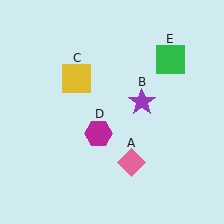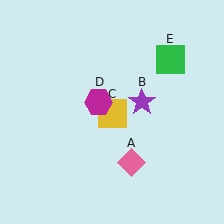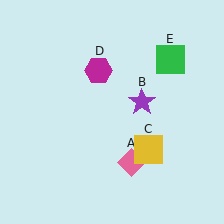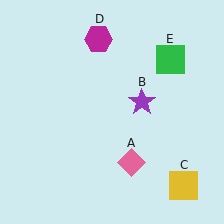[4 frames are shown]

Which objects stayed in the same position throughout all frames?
Pink diamond (object A) and purple star (object B) and green square (object E) remained stationary.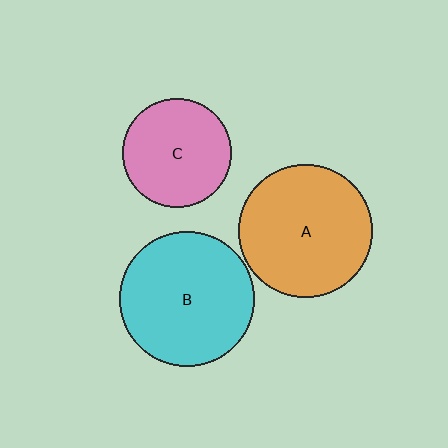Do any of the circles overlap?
No, none of the circles overlap.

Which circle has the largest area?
Circle B (cyan).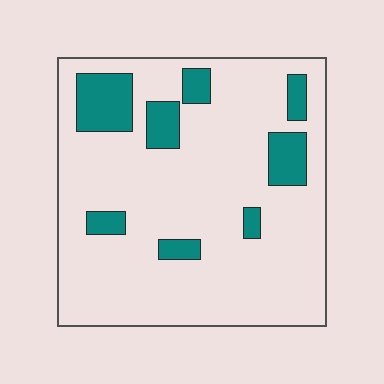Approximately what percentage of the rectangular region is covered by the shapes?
Approximately 15%.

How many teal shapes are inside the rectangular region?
8.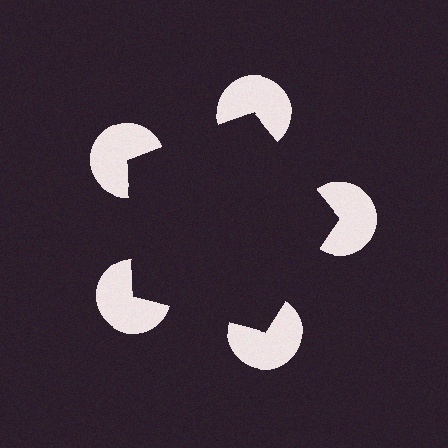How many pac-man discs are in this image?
There are 5 — one at each vertex of the illusory pentagon.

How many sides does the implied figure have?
5 sides.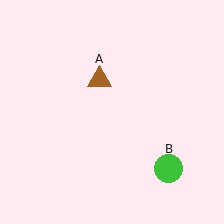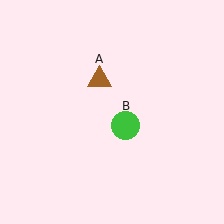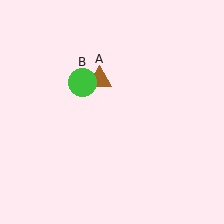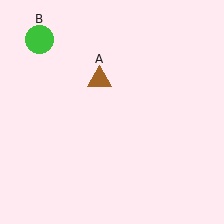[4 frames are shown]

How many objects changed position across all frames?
1 object changed position: green circle (object B).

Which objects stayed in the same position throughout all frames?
Brown triangle (object A) remained stationary.